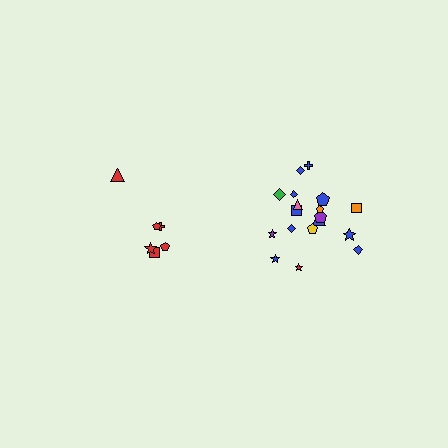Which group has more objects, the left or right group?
The right group.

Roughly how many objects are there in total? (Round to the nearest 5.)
Roughly 25 objects in total.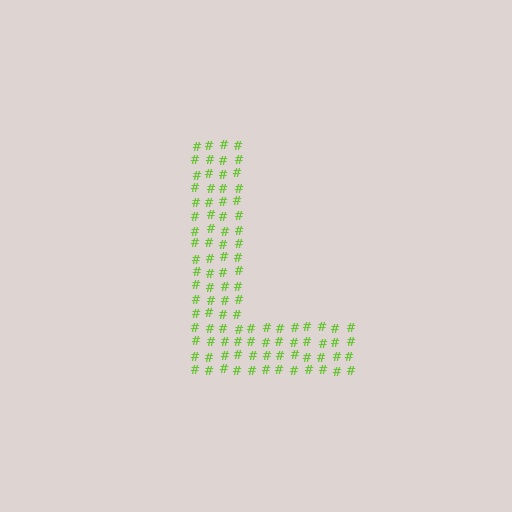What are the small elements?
The small elements are hash symbols.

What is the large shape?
The large shape is the letter L.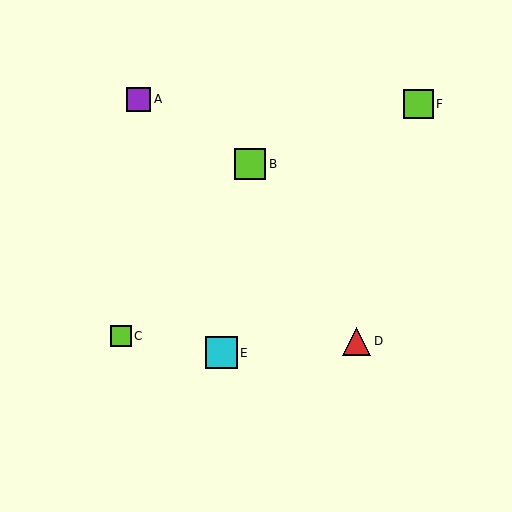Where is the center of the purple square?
The center of the purple square is at (139, 99).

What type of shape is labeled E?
Shape E is a cyan square.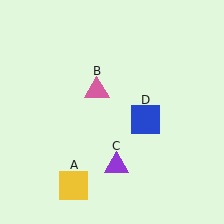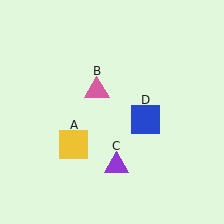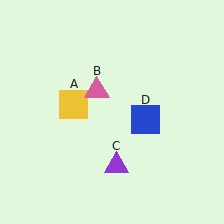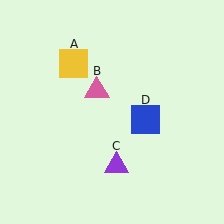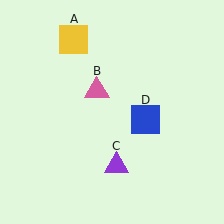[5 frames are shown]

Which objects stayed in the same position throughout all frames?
Pink triangle (object B) and purple triangle (object C) and blue square (object D) remained stationary.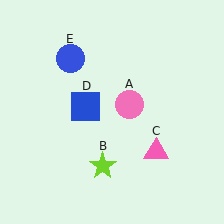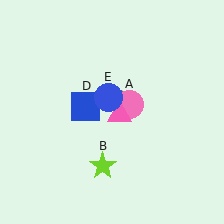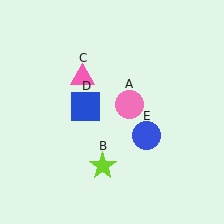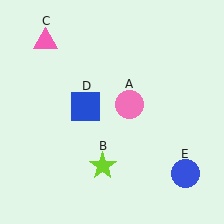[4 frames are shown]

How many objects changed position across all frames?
2 objects changed position: pink triangle (object C), blue circle (object E).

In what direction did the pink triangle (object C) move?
The pink triangle (object C) moved up and to the left.